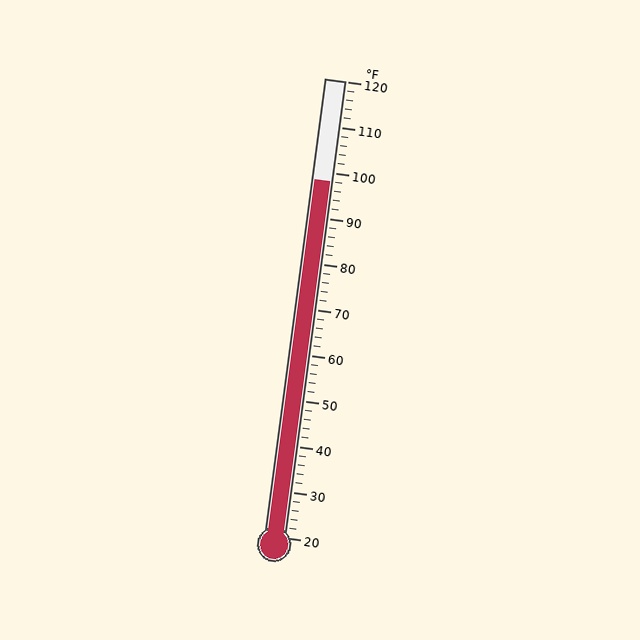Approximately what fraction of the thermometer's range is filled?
The thermometer is filled to approximately 80% of its range.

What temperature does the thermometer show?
The thermometer shows approximately 98°F.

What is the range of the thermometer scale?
The thermometer scale ranges from 20°F to 120°F.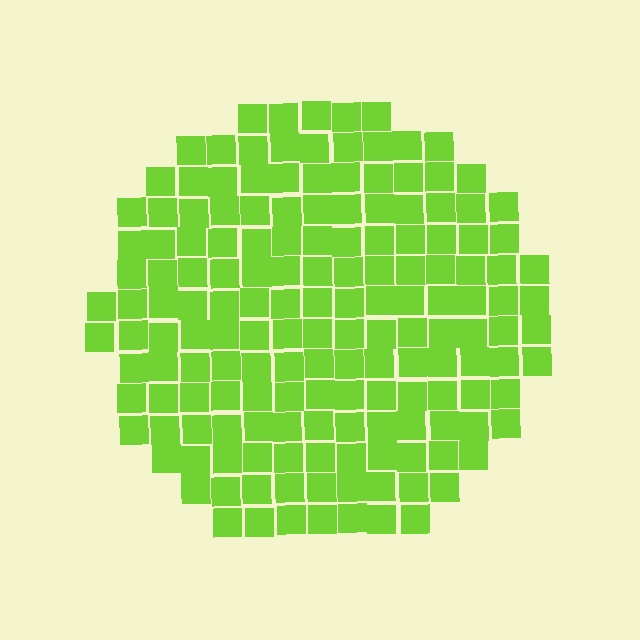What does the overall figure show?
The overall figure shows a circle.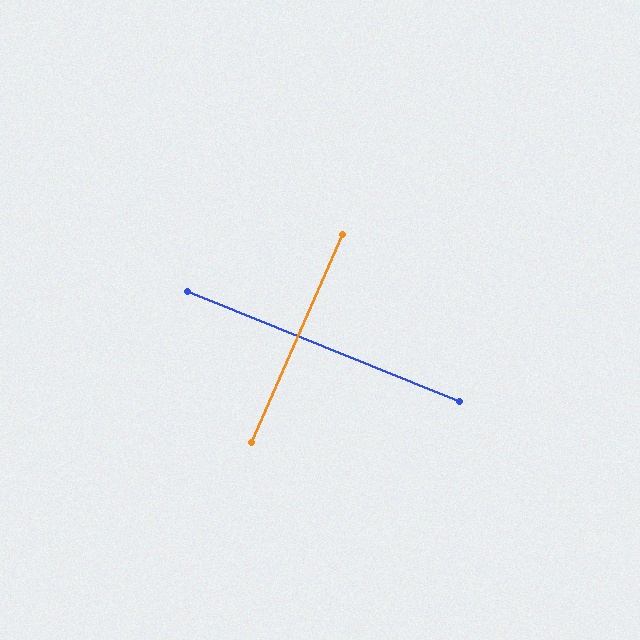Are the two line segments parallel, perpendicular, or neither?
Perpendicular — they meet at approximately 88°.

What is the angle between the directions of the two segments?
Approximately 88 degrees.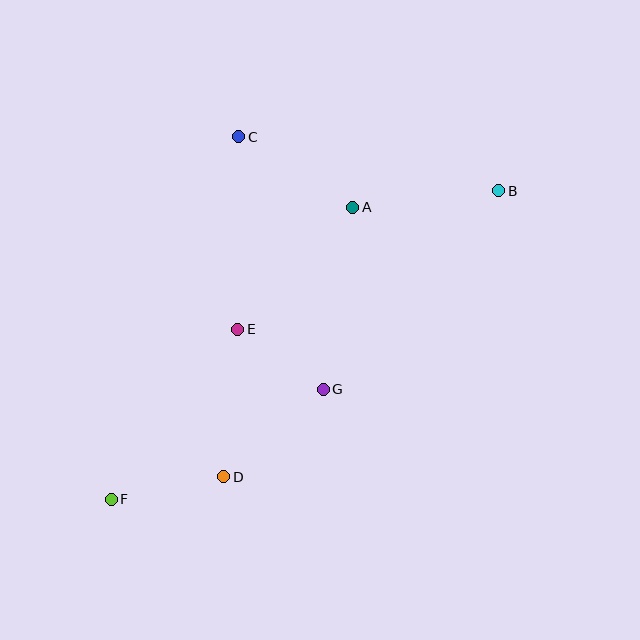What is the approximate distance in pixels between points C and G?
The distance between C and G is approximately 266 pixels.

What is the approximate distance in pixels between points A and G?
The distance between A and G is approximately 185 pixels.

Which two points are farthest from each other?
Points B and F are farthest from each other.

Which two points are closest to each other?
Points E and G are closest to each other.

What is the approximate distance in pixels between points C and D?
The distance between C and D is approximately 340 pixels.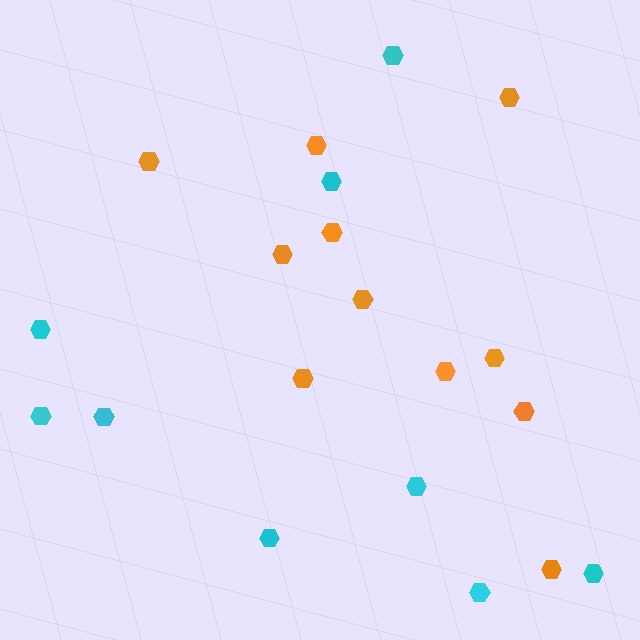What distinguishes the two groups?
There are 2 groups: one group of orange hexagons (11) and one group of cyan hexagons (9).